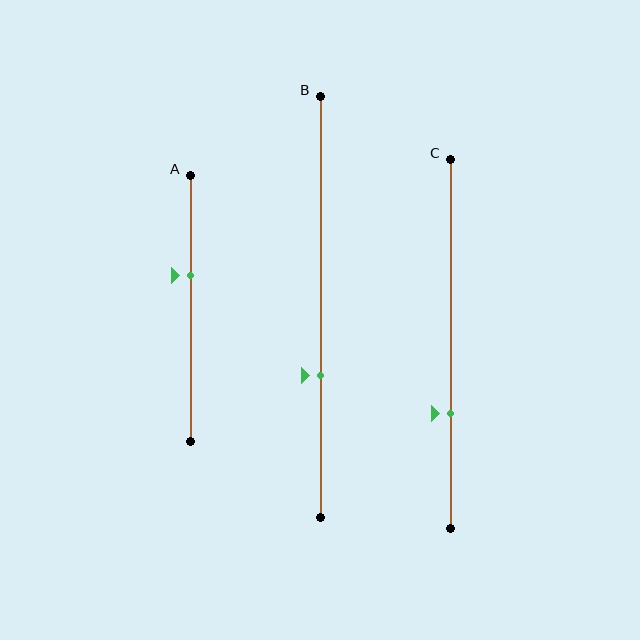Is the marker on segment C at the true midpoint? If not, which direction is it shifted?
No, the marker on segment C is shifted downward by about 19% of the segment length.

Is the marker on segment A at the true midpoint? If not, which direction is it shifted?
No, the marker on segment A is shifted upward by about 12% of the segment length.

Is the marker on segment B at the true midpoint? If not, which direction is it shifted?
No, the marker on segment B is shifted downward by about 16% of the segment length.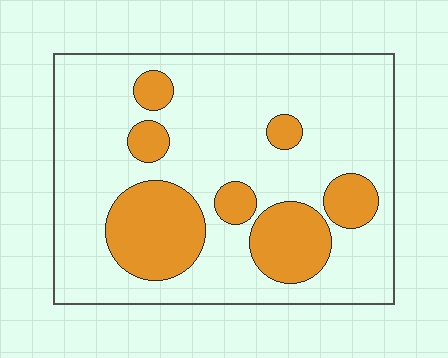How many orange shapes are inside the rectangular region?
7.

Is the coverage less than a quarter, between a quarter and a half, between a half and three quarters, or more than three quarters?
Less than a quarter.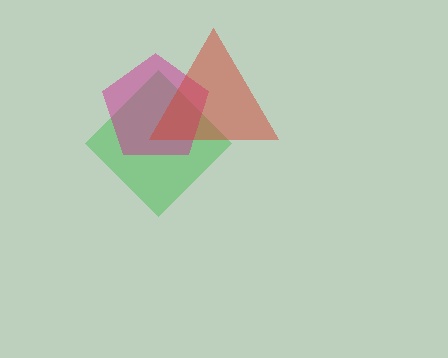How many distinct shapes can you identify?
There are 3 distinct shapes: a green diamond, a magenta pentagon, a red triangle.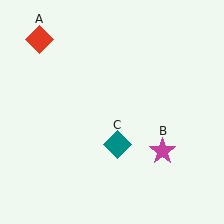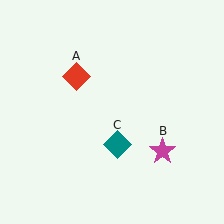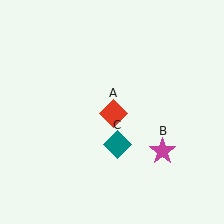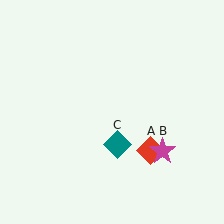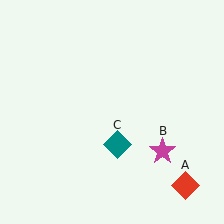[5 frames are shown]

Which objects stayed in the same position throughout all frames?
Magenta star (object B) and teal diamond (object C) remained stationary.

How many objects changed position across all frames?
1 object changed position: red diamond (object A).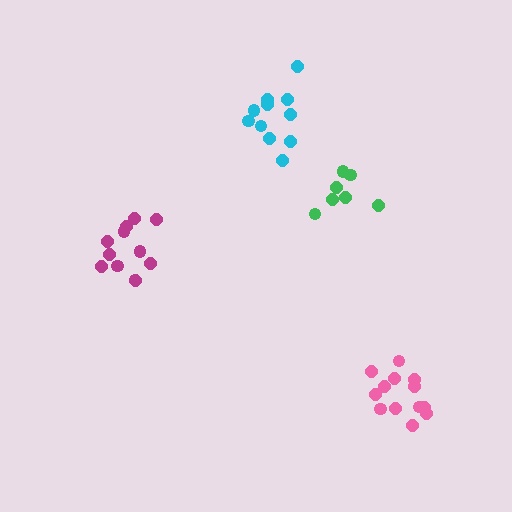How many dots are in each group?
Group 1: 13 dots, Group 2: 12 dots, Group 3: 11 dots, Group 4: 7 dots (43 total).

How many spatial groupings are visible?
There are 4 spatial groupings.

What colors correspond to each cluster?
The clusters are colored: pink, magenta, cyan, green.